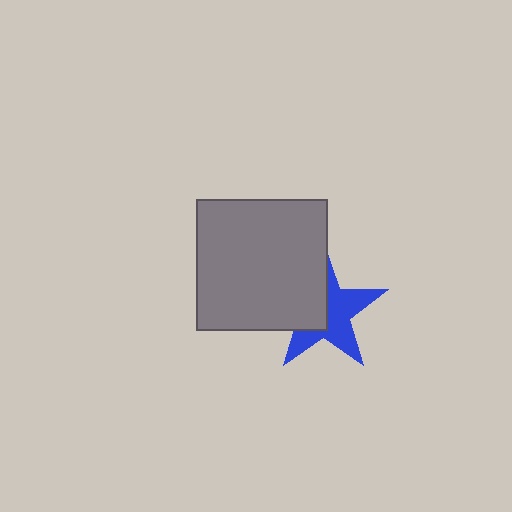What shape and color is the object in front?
The object in front is a gray square.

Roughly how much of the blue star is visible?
About half of it is visible (roughly 56%).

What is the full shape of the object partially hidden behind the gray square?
The partially hidden object is a blue star.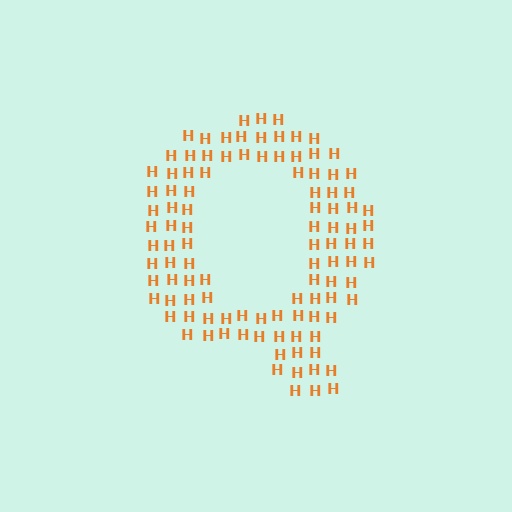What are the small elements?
The small elements are letter H's.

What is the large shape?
The large shape is the letter Q.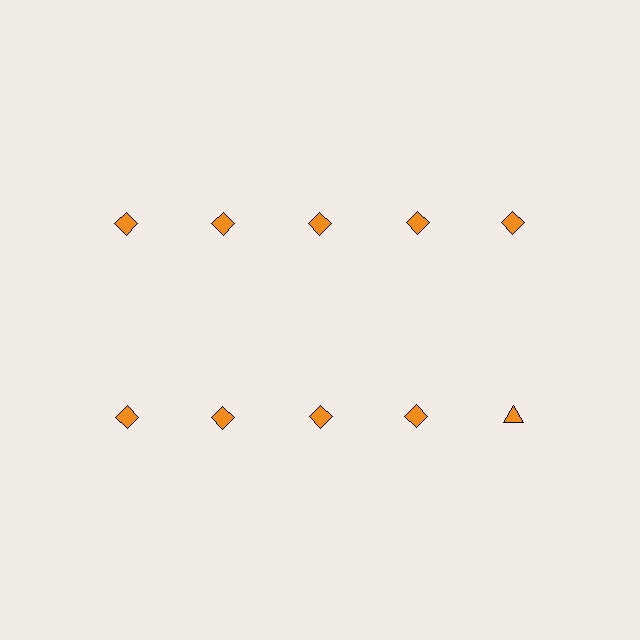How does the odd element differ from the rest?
It has a different shape: triangle instead of diamond.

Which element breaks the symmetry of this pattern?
The orange triangle in the second row, rightmost column breaks the symmetry. All other shapes are orange diamonds.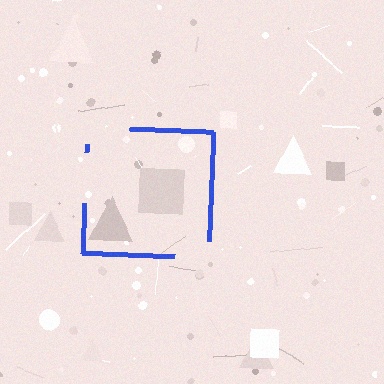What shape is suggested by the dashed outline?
The dashed outline suggests a square.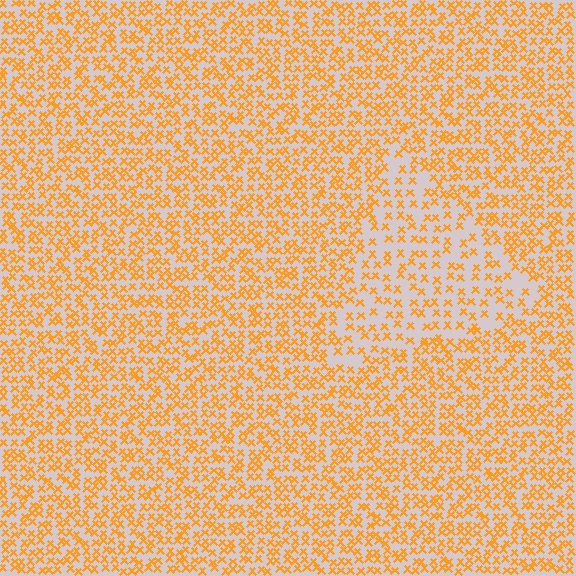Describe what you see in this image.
The image contains small orange elements arranged at two different densities. A triangle-shaped region is visible where the elements are less densely packed than the surrounding area.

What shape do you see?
I see a triangle.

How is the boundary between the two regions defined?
The boundary is defined by a change in element density (approximately 1.8x ratio). All elements are the same color, size, and shape.